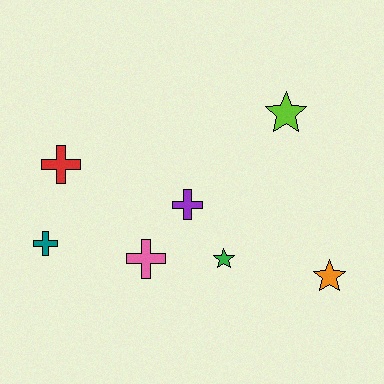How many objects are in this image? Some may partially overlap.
There are 7 objects.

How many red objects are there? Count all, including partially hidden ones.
There is 1 red object.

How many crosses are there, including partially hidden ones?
There are 4 crosses.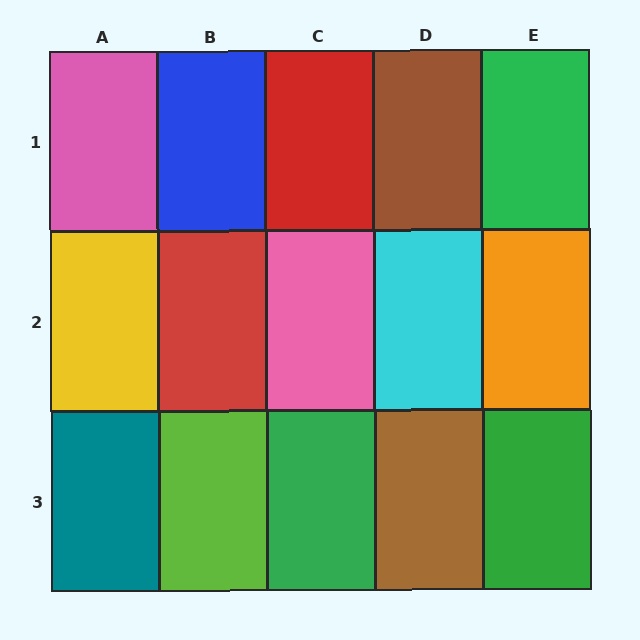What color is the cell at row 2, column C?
Pink.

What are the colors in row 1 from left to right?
Pink, blue, red, brown, green.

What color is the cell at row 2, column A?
Yellow.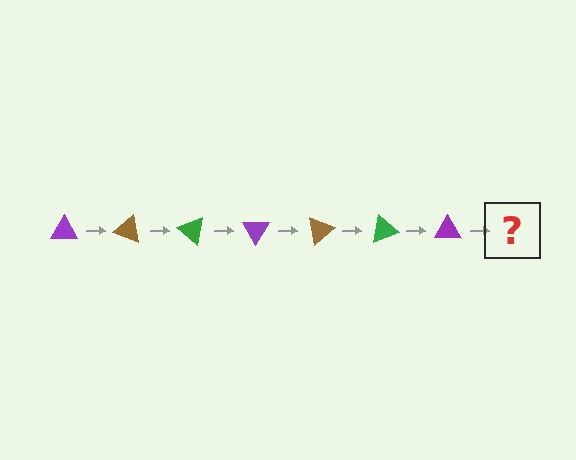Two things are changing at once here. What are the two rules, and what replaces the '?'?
The two rules are that it rotates 20 degrees each step and the color cycles through purple, brown, and green. The '?' should be a brown triangle, rotated 140 degrees from the start.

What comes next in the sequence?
The next element should be a brown triangle, rotated 140 degrees from the start.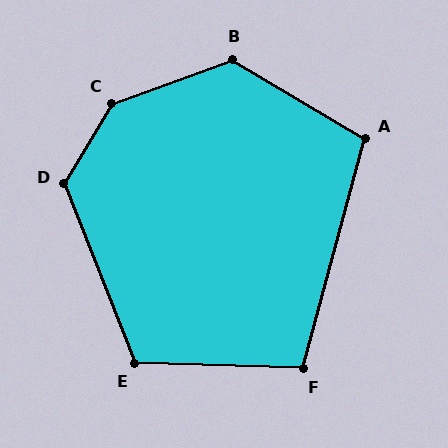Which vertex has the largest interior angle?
C, at approximately 141 degrees.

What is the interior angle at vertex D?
Approximately 128 degrees (obtuse).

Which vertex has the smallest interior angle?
F, at approximately 103 degrees.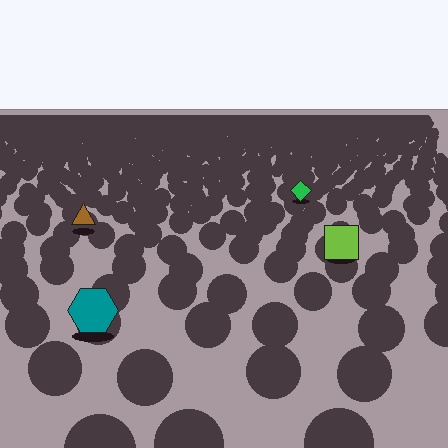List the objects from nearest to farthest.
From nearest to farthest: the teal hexagon, the lime square, the brown triangle, the green diamond.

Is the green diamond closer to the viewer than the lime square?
No. The lime square is closer — you can tell from the texture gradient: the ground texture is coarser near it.